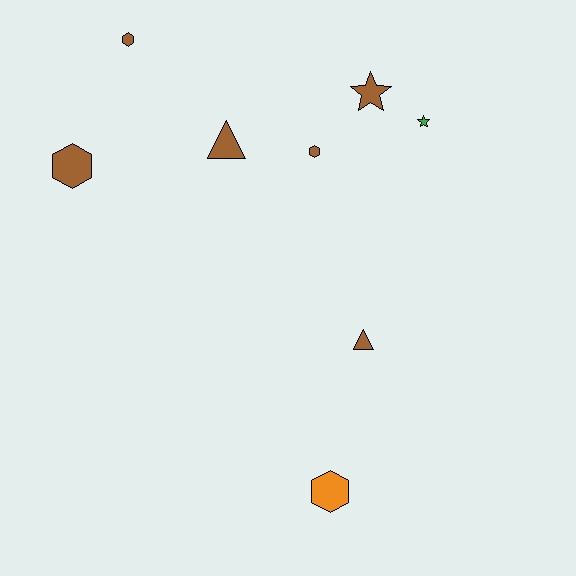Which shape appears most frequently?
Hexagon, with 4 objects.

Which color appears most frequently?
Brown, with 6 objects.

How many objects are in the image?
There are 8 objects.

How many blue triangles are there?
There are no blue triangles.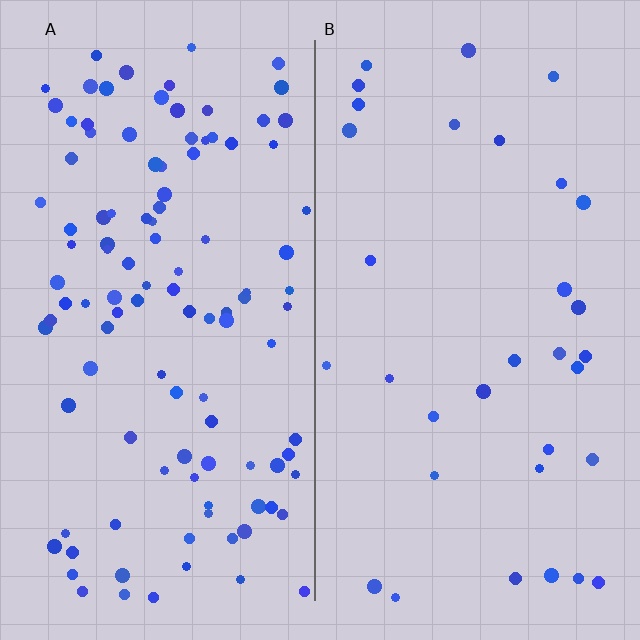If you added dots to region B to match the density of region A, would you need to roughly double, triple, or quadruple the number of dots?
Approximately triple.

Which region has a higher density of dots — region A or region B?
A (the left).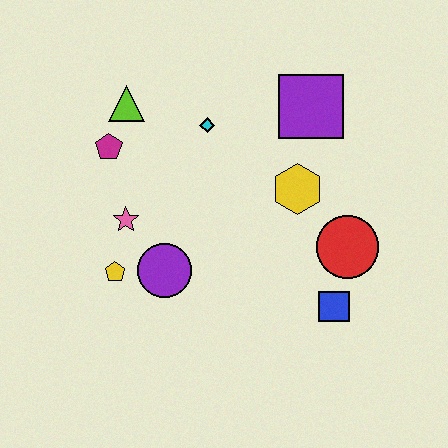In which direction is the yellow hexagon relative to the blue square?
The yellow hexagon is above the blue square.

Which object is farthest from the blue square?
The lime triangle is farthest from the blue square.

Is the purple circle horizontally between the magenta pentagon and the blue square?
Yes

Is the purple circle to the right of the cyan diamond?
No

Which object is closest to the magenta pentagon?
The lime triangle is closest to the magenta pentagon.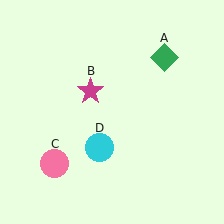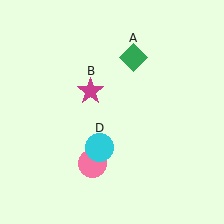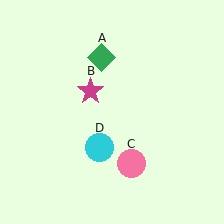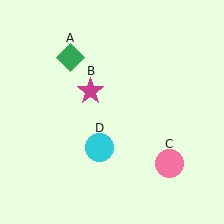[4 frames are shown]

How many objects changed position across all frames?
2 objects changed position: green diamond (object A), pink circle (object C).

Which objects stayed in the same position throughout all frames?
Magenta star (object B) and cyan circle (object D) remained stationary.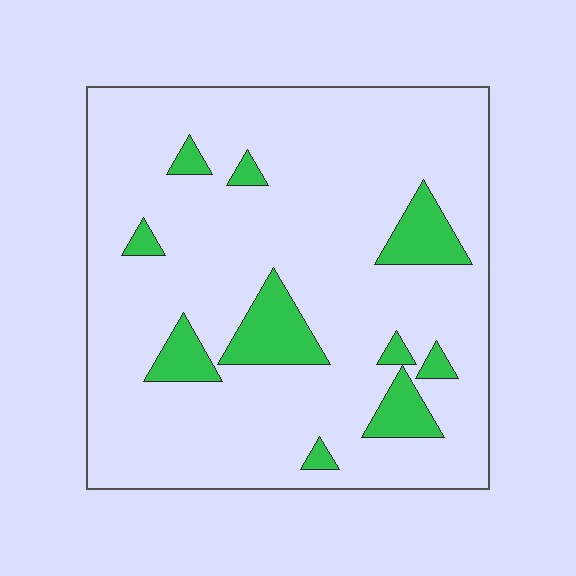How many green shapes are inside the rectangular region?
10.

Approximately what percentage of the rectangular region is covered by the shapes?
Approximately 15%.